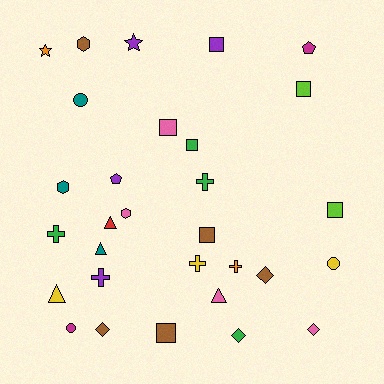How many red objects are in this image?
There is 1 red object.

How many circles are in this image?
There are 3 circles.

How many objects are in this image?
There are 30 objects.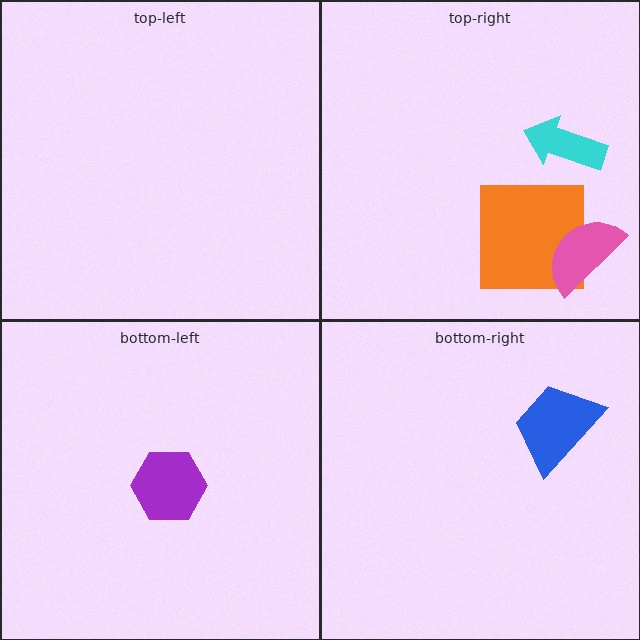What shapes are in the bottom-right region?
The blue trapezoid.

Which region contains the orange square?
The top-right region.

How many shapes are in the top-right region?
3.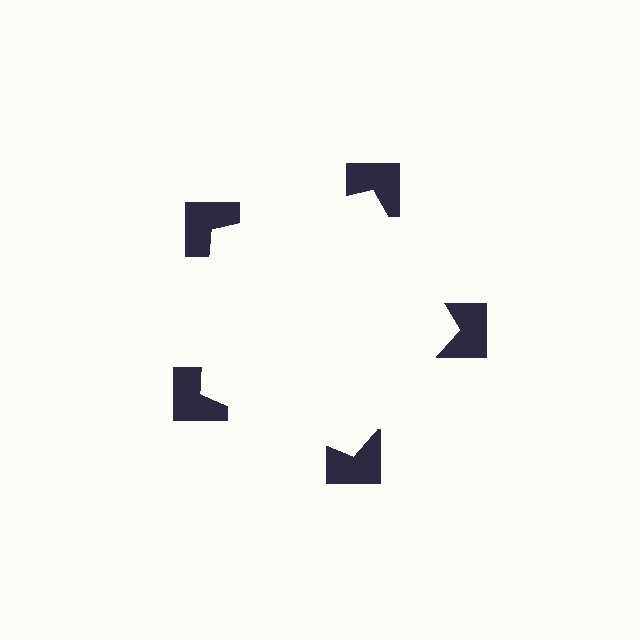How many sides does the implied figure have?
5 sides.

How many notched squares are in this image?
There are 5 — one at each vertex of the illusory pentagon.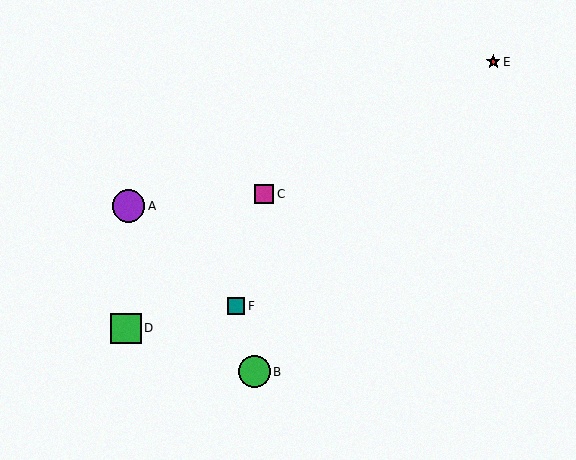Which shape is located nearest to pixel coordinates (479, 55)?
The red star (labeled E) at (493, 62) is nearest to that location.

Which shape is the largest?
The purple circle (labeled A) is the largest.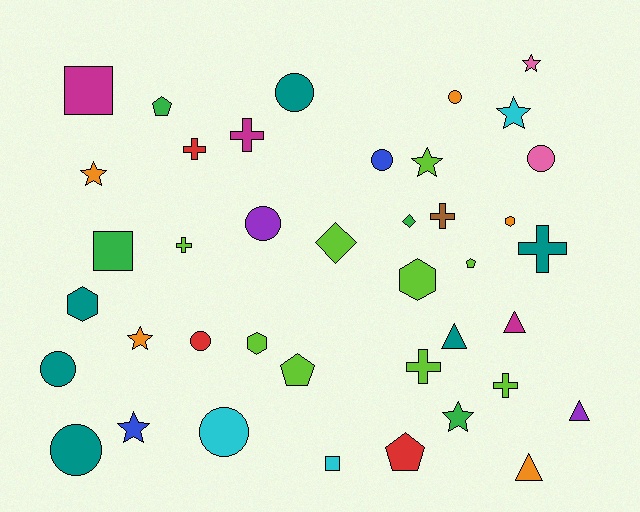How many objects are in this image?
There are 40 objects.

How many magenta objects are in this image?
There are 3 magenta objects.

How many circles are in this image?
There are 9 circles.